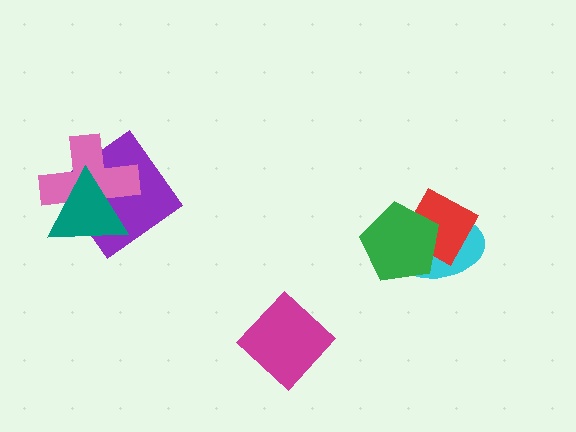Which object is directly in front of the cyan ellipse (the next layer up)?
The red square is directly in front of the cyan ellipse.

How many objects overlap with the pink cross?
2 objects overlap with the pink cross.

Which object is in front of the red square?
The green pentagon is in front of the red square.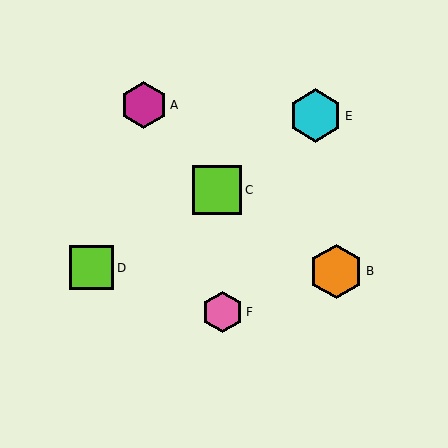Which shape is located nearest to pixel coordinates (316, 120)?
The cyan hexagon (labeled E) at (315, 116) is nearest to that location.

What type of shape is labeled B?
Shape B is an orange hexagon.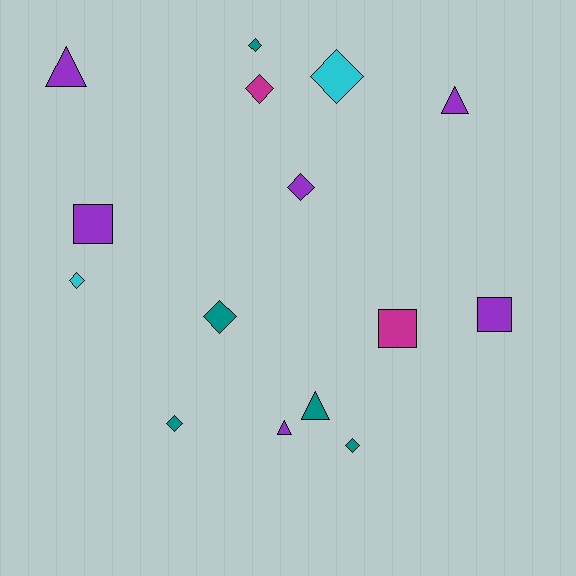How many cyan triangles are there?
There are no cyan triangles.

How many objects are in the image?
There are 15 objects.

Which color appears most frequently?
Purple, with 6 objects.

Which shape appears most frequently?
Diamond, with 8 objects.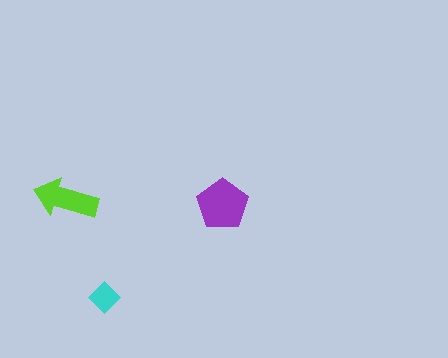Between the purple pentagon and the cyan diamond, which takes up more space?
The purple pentagon.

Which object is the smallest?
The cyan diamond.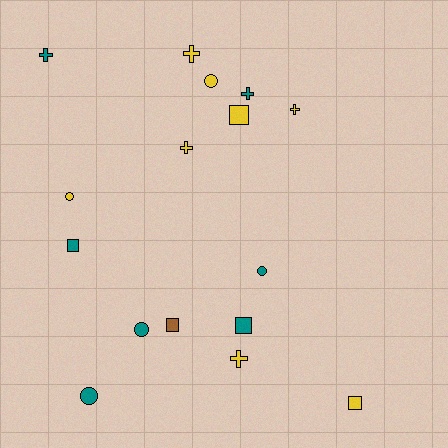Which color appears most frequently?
Yellow, with 8 objects.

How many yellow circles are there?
There are 2 yellow circles.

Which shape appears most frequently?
Cross, with 6 objects.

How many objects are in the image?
There are 16 objects.